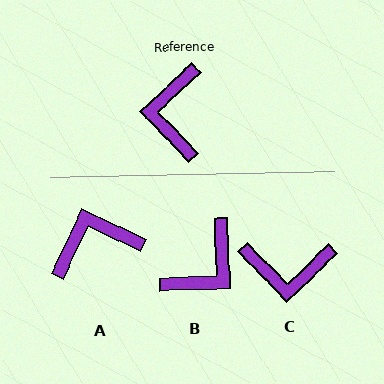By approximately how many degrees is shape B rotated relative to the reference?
Approximately 139 degrees counter-clockwise.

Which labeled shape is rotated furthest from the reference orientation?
B, about 139 degrees away.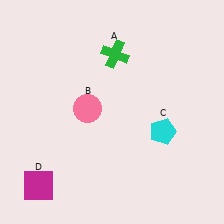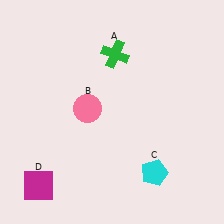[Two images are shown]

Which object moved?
The cyan pentagon (C) moved down.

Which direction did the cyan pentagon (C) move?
The cyan pentagon (C) moved down.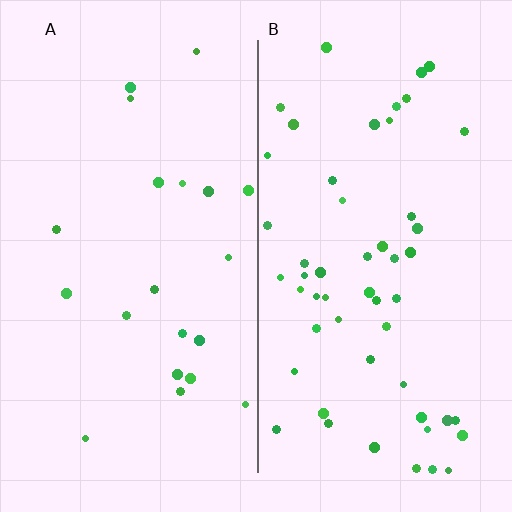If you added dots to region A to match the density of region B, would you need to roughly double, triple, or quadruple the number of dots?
Approximately triple.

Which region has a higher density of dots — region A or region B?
B (the right).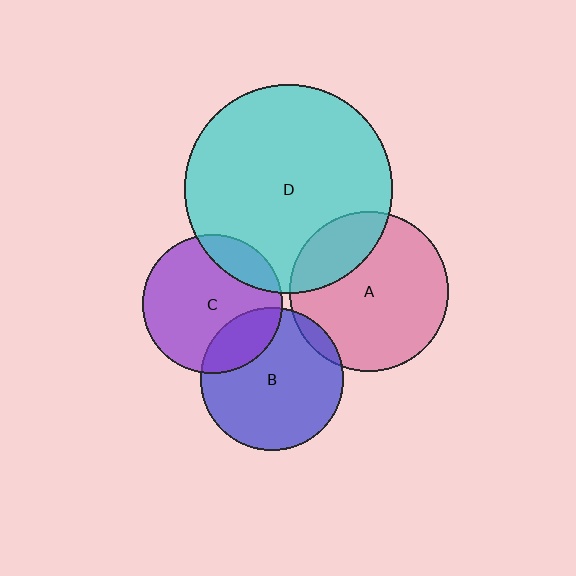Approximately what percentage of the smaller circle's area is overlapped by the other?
Approximately 5%.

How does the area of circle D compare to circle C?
Approximately 2.2 times.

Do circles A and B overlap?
Yes.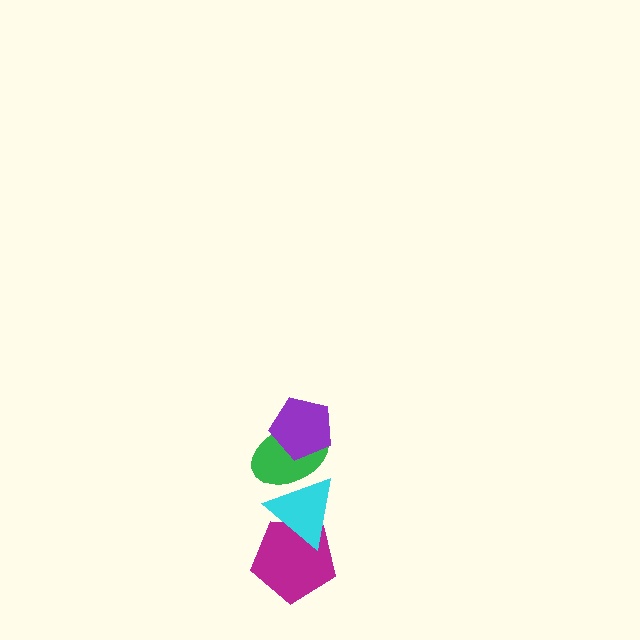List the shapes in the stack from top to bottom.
From top to bottom: the purple pentagon, the green ellipse, the cyan triangle, the magenta pentagon.